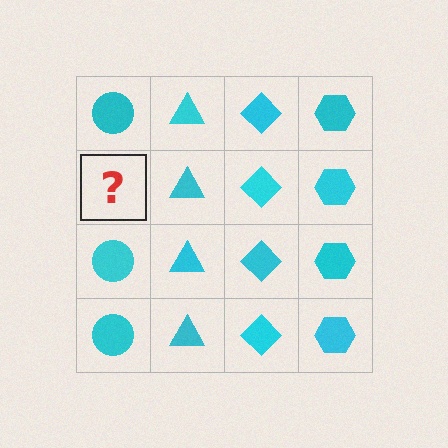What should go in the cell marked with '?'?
The missing cell should contain a cyan circle.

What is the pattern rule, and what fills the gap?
The rule is that each column has a consistent shape. The gap should be filled with a cyan circle.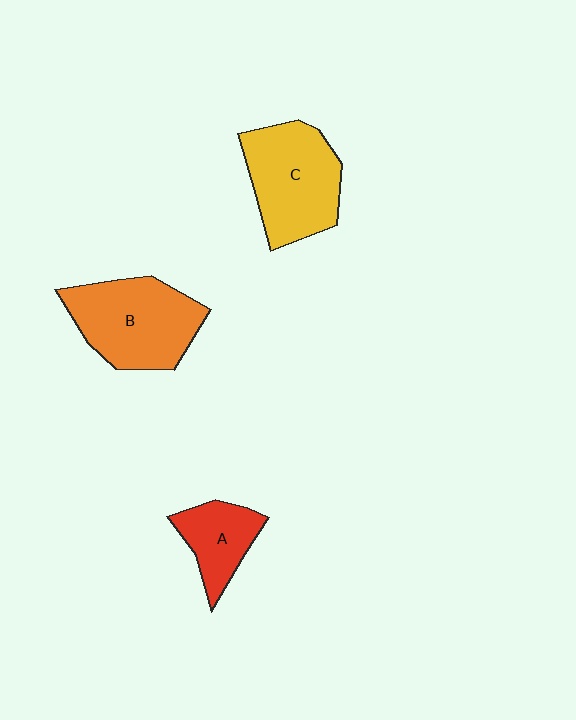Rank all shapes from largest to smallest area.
From largest to smallest: B (orange), C (yellow), A (red).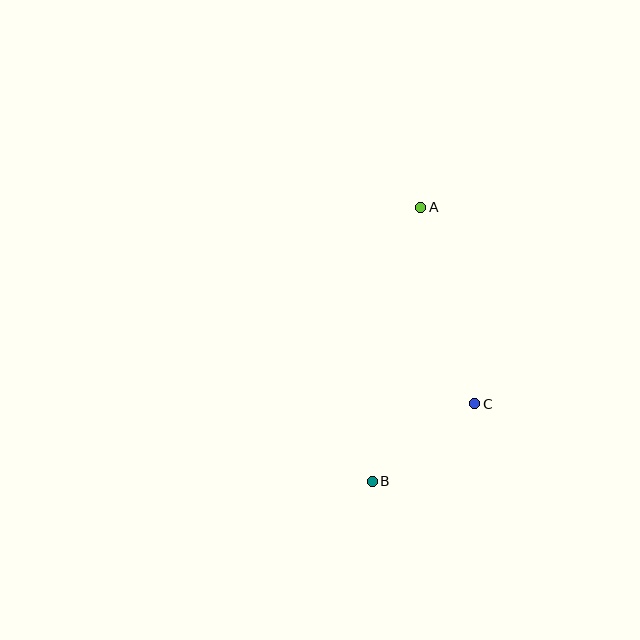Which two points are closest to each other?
Points B and C are closest to each other.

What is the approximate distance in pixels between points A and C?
The distance between A and C is approximately 204 pixels.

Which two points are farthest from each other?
Points A and B are farthest from each other.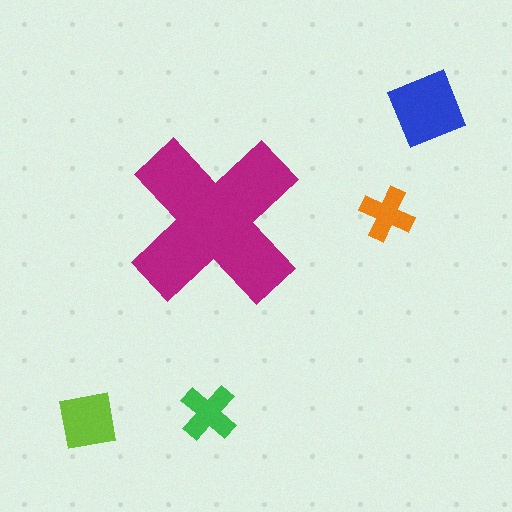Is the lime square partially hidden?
No, the lime square is fully visible.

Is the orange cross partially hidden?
No, the orange cross is fully visible.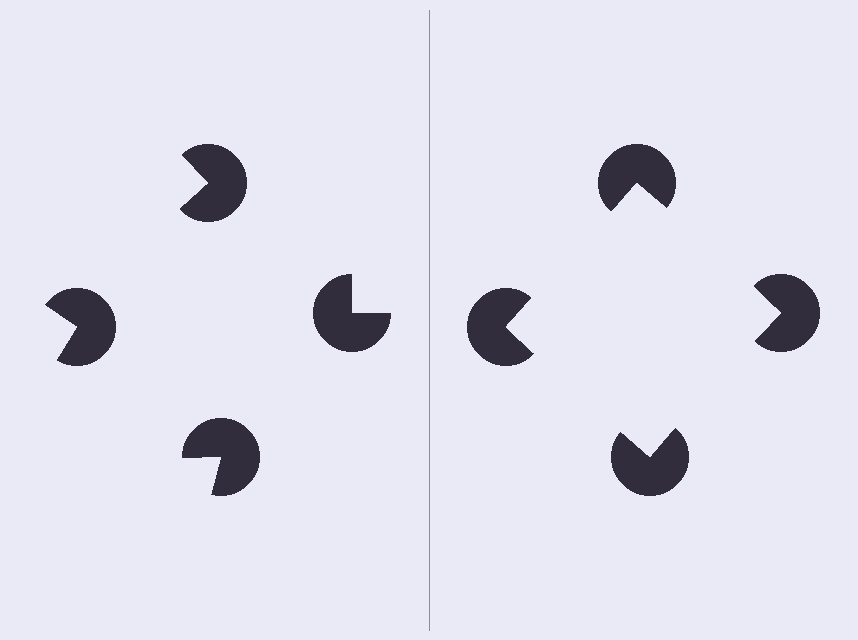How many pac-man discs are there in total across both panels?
8 — 4 on each side.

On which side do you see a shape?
An illusory square appears on the right side. On the left side the wedge cuts are rotated, so no coherent shape forms.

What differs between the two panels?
The pac-man discs are positioned identically on both sides; only the wedge orientations differ. On the right they align to a square; on the left they are misaligned.